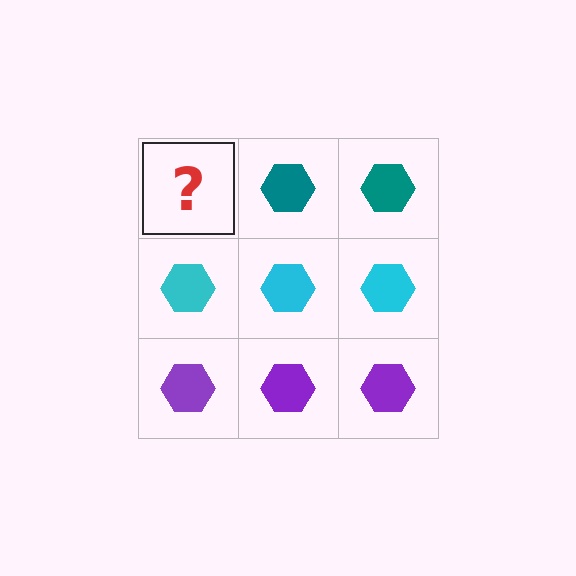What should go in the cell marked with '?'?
The missing cell should contain a teal hexagon.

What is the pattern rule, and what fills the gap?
The rule is that each row has a consistent color. The gap should be filled with a teal hexagon.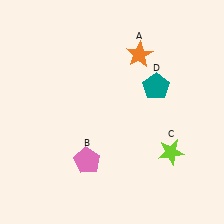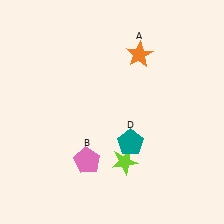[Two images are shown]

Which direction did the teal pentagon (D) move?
The teal pentagon (D) moved down.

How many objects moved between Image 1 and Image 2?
2 objects moved between the two images.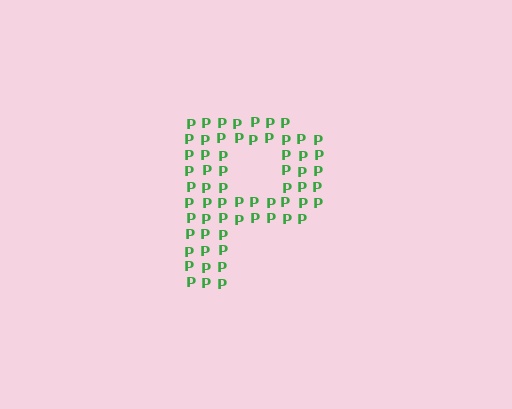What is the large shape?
The large shape is the letter P.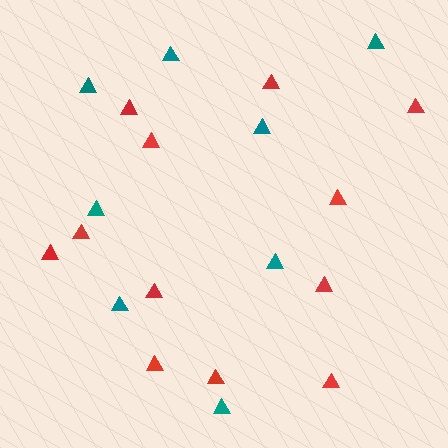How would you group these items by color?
There are 2 groups: one group of teal triangles (8) and one group of red triangles (12).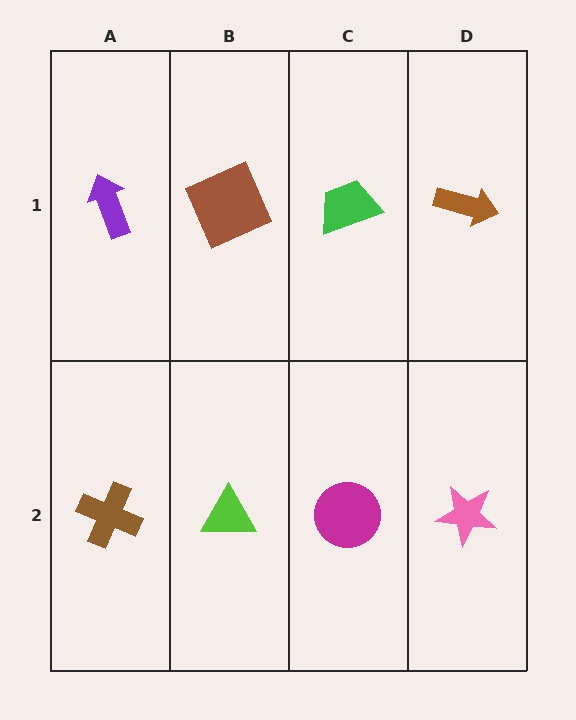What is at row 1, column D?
A brown arrow.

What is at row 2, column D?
A pink star.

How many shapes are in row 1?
4 shapes.